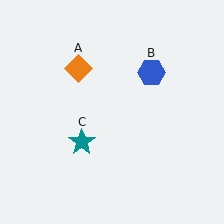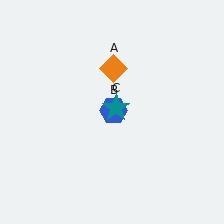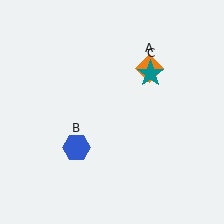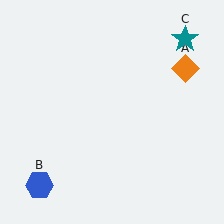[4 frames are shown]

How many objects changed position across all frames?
3 objects changed position: orange diamond (object A), blue hexagon (object B), teal star (object C).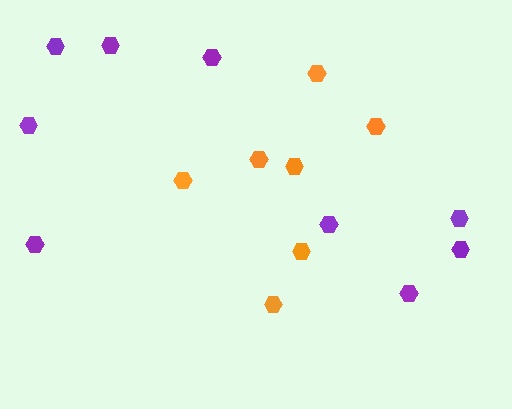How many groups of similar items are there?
There are 2 groups: one group of purple hexagons (9) and one group of orange hexagons (7).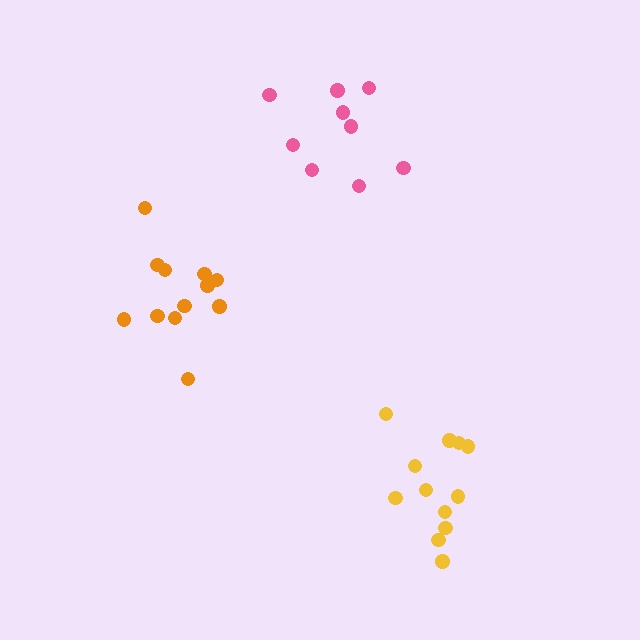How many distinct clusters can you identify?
There are 3 distinct clusters.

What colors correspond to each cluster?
The clusters are colored: yellow, pink, orange.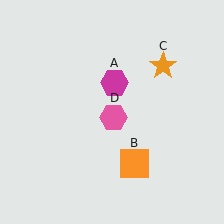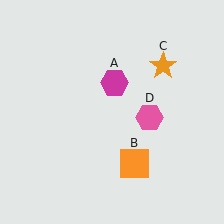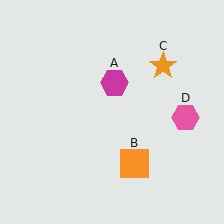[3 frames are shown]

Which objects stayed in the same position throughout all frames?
Magenta hexagon (object A) and orange square (object B) and orange star (object C) remained stationary.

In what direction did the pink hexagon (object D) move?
The pink hexagon (object D) moved right.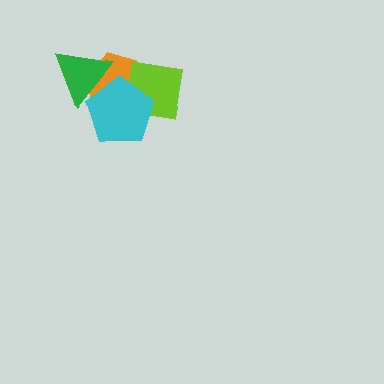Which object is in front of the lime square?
The cyan pentagon is in front of the lime square.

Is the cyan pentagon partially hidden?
Yes, it is partially covered by another shape.